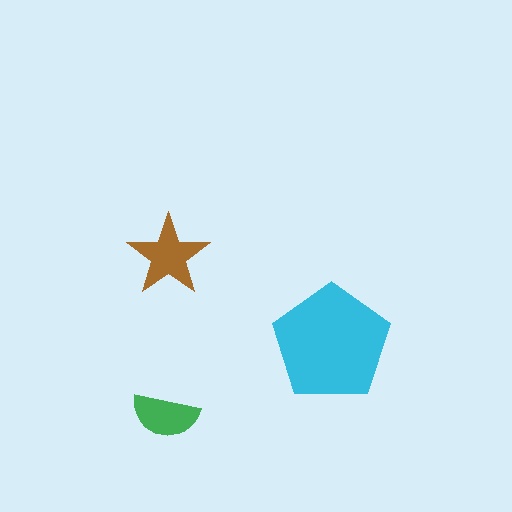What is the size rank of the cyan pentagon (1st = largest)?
1st.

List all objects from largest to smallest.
The cyan pentagon, the brown star, the green semicircle.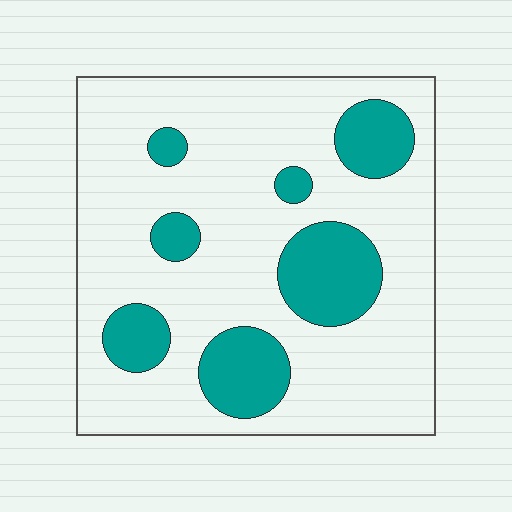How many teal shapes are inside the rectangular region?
7.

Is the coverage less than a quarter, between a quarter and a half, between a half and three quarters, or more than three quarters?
Less than a quarter.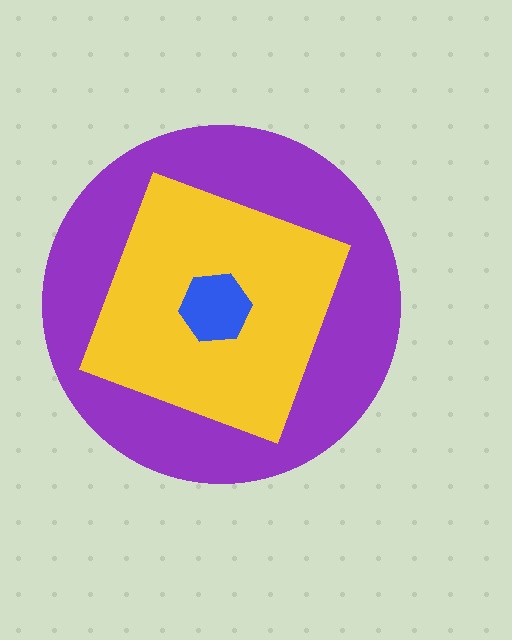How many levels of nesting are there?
3.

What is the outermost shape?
The purple circle.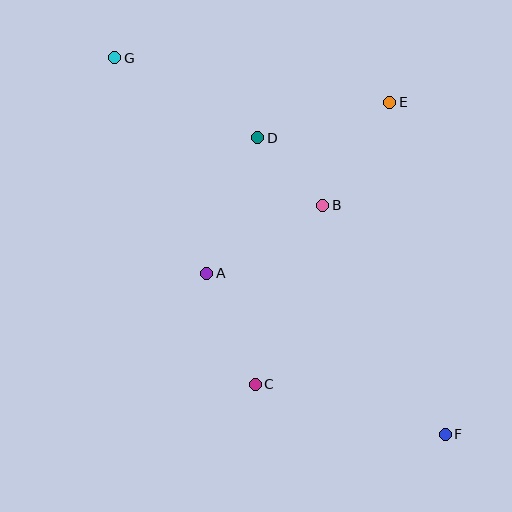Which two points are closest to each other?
Points B and D are closest to each other.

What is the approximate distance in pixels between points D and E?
The distance between D and E is approximately 137 pixels.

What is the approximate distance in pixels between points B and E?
The distance between B and E is approximately 123 pixels.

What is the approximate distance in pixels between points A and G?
The distance between A and G is approximately 234 pixels.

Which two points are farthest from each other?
Points F and G are farthest from each other.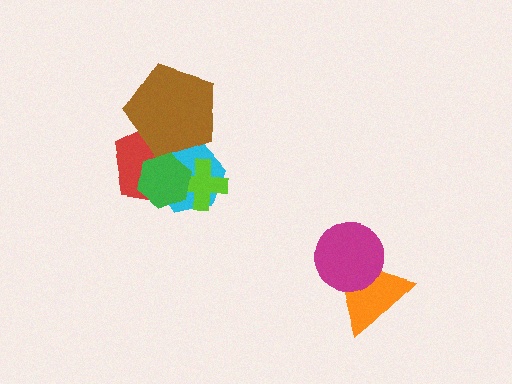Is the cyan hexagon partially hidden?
Yes, it is partially covered by another shape.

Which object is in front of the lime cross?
The green hexagon is in front of the lime cross.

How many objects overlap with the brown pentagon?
2 objects overlap with the brown pentagon.